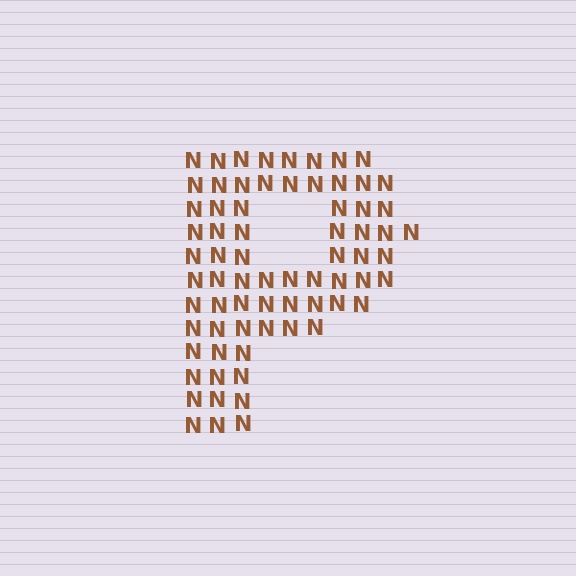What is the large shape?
The large shape is the letter P.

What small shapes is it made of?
It is made of small letter N's.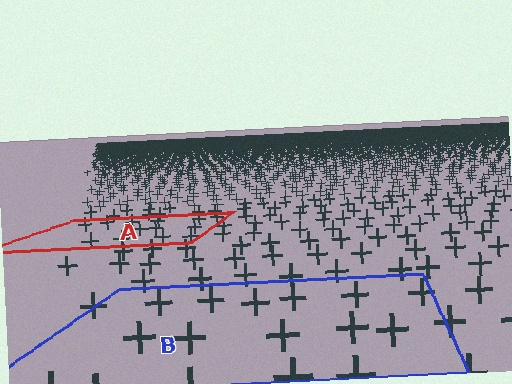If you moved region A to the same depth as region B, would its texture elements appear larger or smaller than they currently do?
They would appear larger. At a closer depth, the same texture elements are projected at a bigger on-screen size.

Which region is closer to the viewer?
Region B is closer. The texture elements there are larger and more spread out.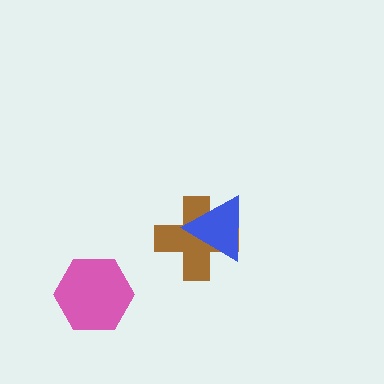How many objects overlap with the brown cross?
1 object overlaps with the brown cross.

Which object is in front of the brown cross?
The blue triangle is in front of the brown cross.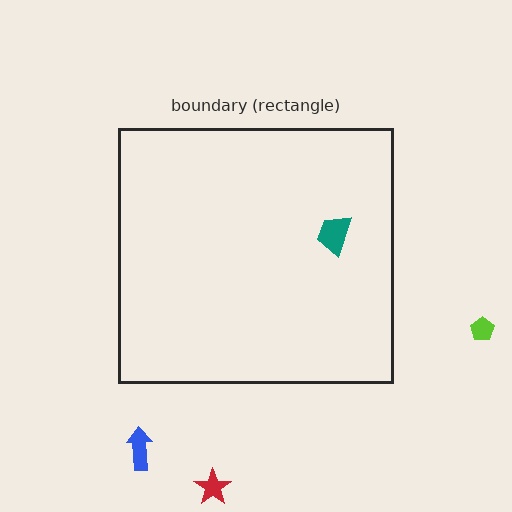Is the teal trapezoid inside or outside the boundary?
Inside.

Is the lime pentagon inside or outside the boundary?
Outside.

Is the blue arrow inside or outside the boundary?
Outside.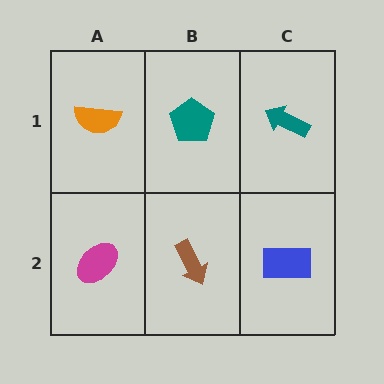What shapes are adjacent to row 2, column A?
An orange semicircle (row 1, column A), a brown arrow (row 2, column B).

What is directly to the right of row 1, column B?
A teal arrow.